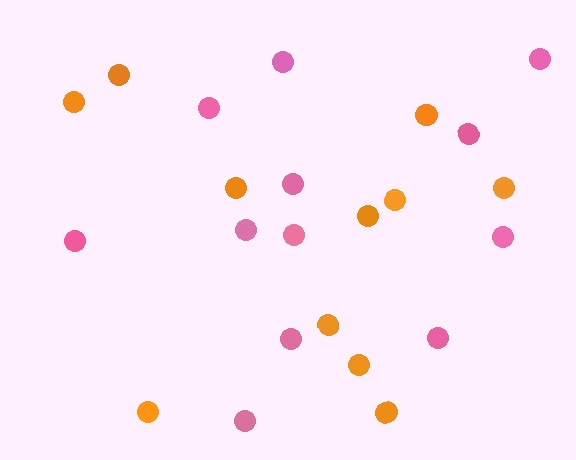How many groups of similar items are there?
There are 2 groups: one group of pink circles (12) and one group of orange circles (11).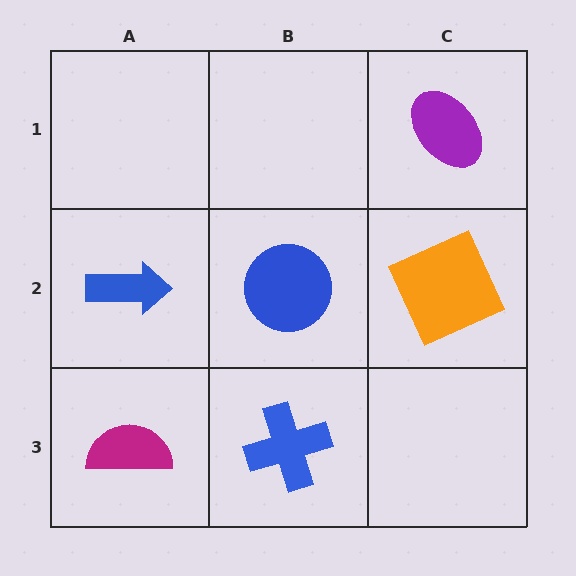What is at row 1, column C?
A purple ellipse.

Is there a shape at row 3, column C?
No, that cell is empty.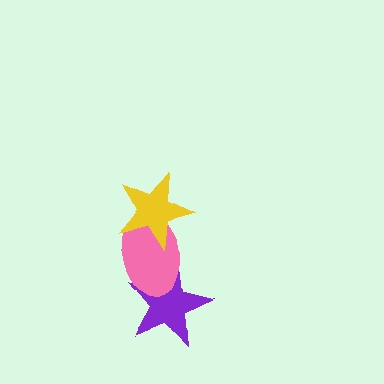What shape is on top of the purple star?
The pink ellipse is on top of the purple star.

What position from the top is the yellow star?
The yellow star is 1st from the top.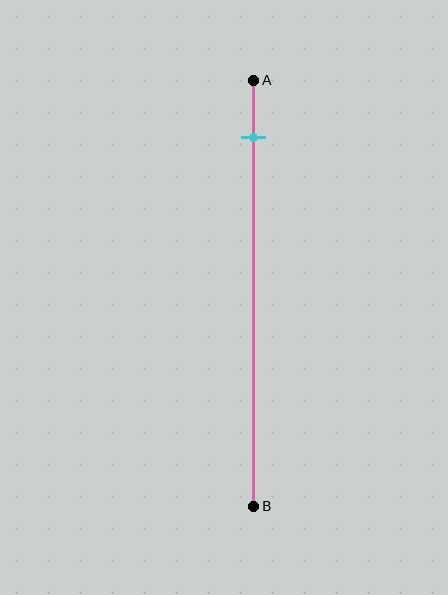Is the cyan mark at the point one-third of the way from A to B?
No, the mark is at about 15% from A, not at the 33% one-third point.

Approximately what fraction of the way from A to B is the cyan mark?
The cyan mark is approximately 15% of the way from A to B.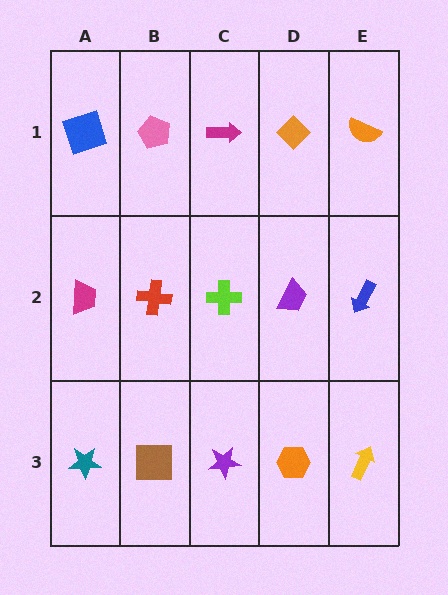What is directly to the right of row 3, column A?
A brown square.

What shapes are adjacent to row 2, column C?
A magenta arrow (row 1, column C), a purple star (row 3, column C), a red cross (row 2, column B), a purple trapezoid (row 2, column D).